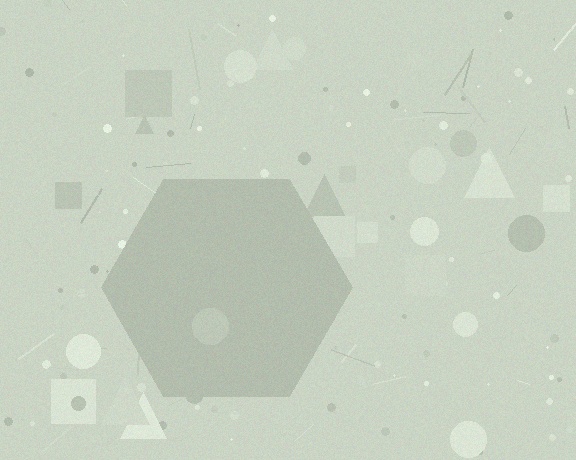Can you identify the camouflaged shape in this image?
The camouflaged shape is a hexagon.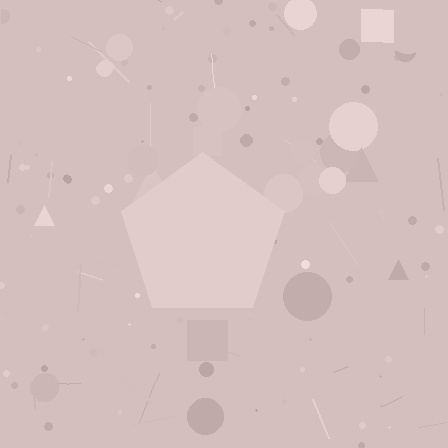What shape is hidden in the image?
A pentagon is hidden in the image.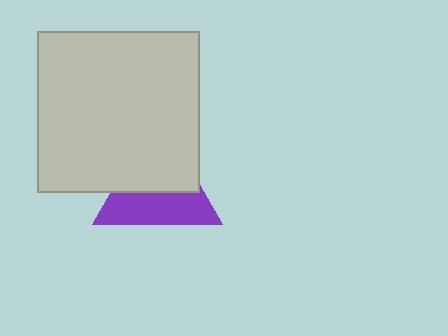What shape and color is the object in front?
The object in front is a light gray square.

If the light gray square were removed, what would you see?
You would see the complete purple triangle.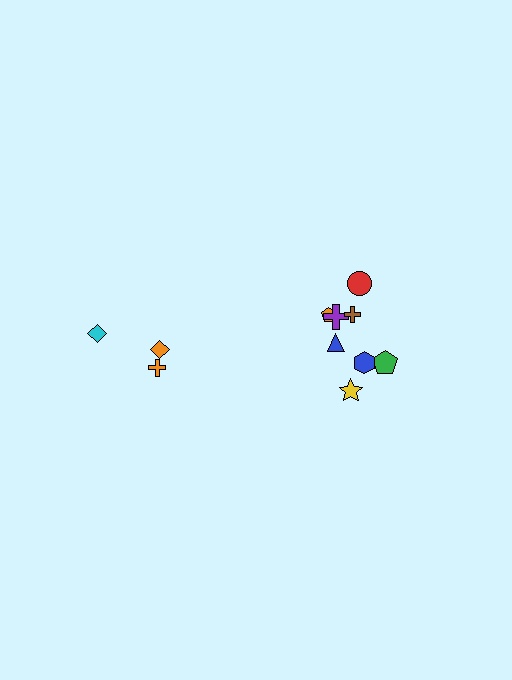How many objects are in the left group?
There are 3 objects.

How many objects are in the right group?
There are 8 objects.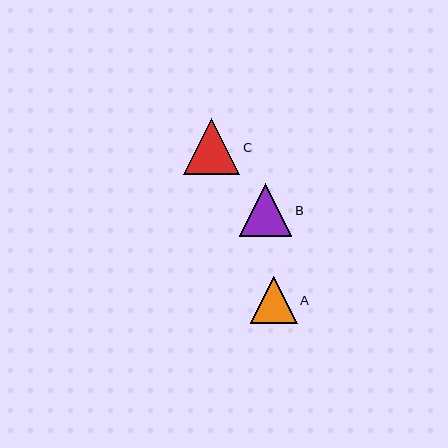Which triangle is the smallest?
Triangle A is the smallest with a size of approximately 47 pixels.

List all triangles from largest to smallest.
From largest to smallest: C, B, A.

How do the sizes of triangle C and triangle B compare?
Triangle C and triangle B are approximately the same size.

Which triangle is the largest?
Triangle C is the largest with a size of approximately 56 pixels.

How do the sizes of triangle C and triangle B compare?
Triangle C and triangle B are approximately the same size.